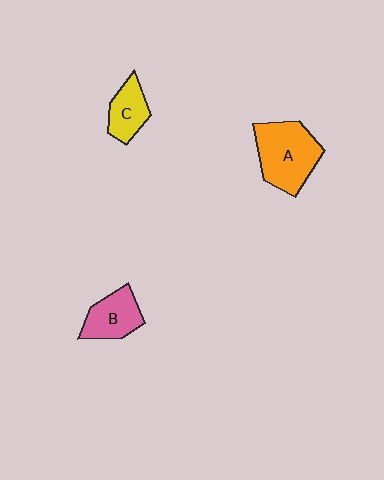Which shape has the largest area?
Shape A (orange).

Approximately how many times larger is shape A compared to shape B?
Approximately 1.6 times.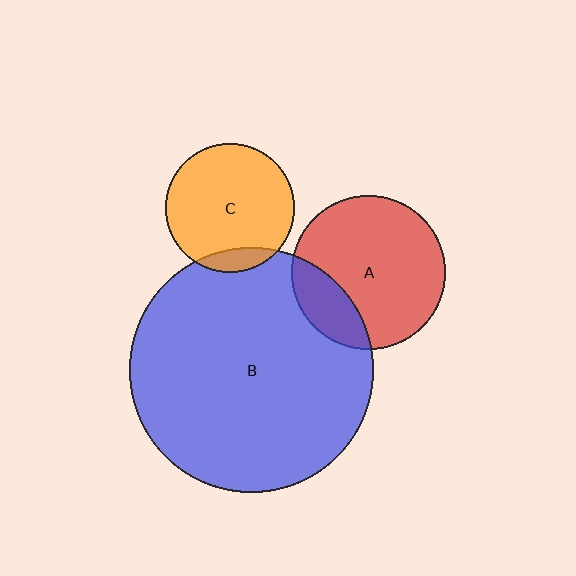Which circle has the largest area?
Circle B (blue).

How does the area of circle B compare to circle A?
Approximately 2.5 times.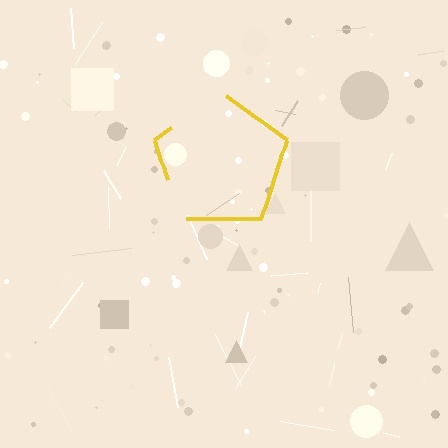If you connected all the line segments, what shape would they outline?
They would outline a pentagon.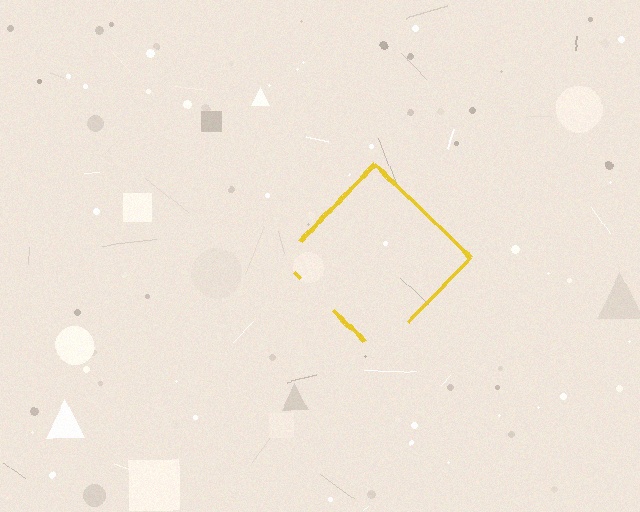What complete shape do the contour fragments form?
The contour fragments form a diamond.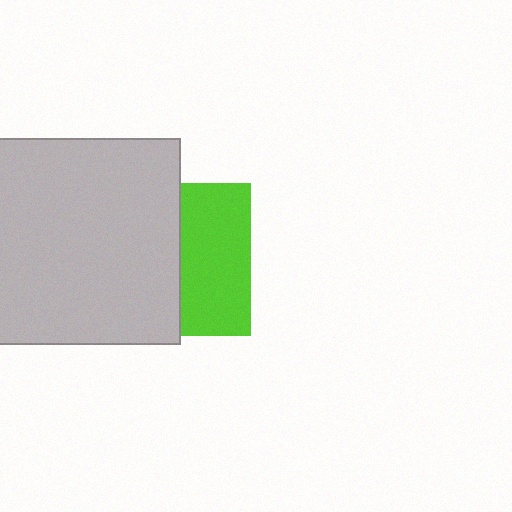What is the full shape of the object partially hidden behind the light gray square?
The partially hidden object is a lime square.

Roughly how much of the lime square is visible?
About half of it is visible (roughly 45%).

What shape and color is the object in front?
The object in front is a light gray square.